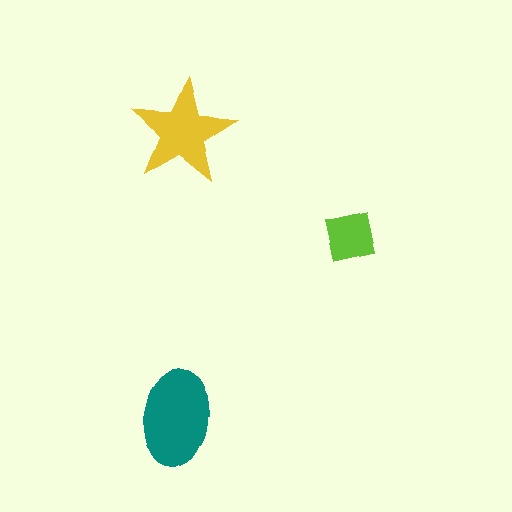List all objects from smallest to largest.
The lime square, the yellow star, the teal ellipse.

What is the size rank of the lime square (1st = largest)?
3rd.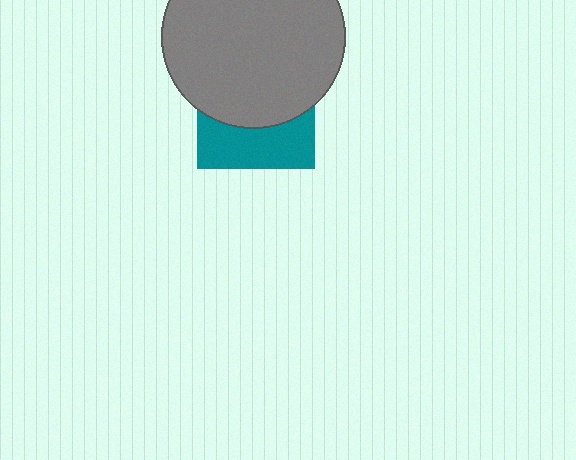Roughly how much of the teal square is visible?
A small part of it is visible (roughly 40%).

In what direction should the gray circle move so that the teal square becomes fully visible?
The gray circle should move up. That is the shortest direction to clear the overlap and leave the teal square fully visible.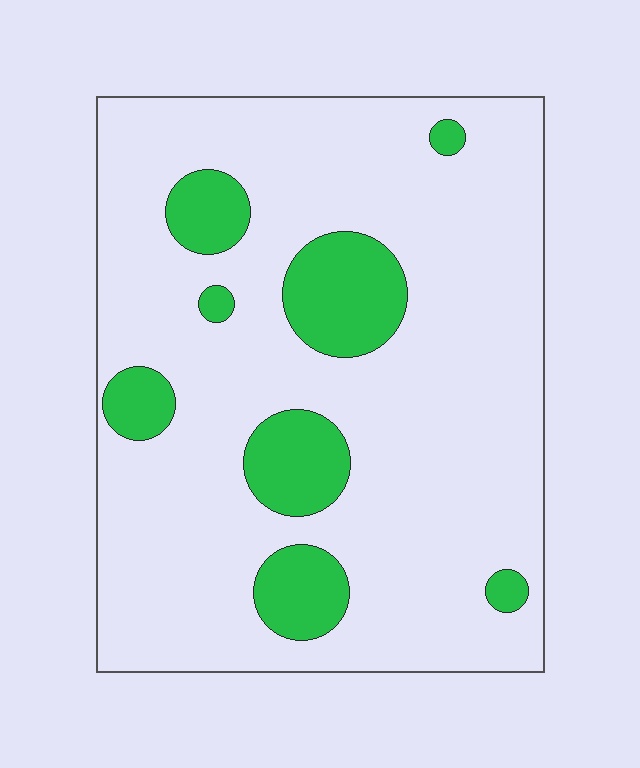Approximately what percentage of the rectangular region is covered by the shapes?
Approximately 15%.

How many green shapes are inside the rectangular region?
8.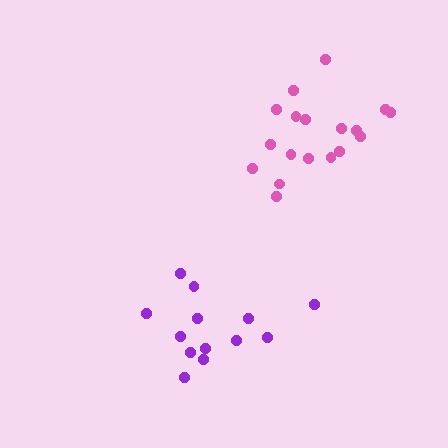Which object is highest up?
The pink cluster is topmost.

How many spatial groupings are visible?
There are 2 spatial groupings.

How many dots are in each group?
Group 1: 18 dots, Group 2: 13 dots (31 total).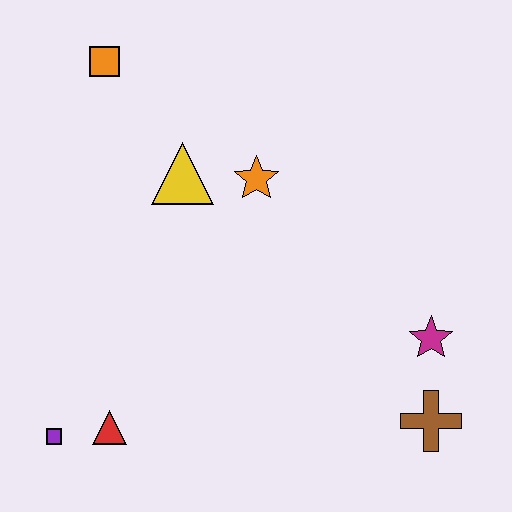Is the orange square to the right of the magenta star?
No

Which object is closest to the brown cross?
The magenta star is closest to the brown cross.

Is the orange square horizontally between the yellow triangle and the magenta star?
No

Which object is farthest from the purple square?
The magenta star is farthest from the purple square.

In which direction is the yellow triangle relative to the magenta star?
The yellow triangle is to the left of the magenta star.